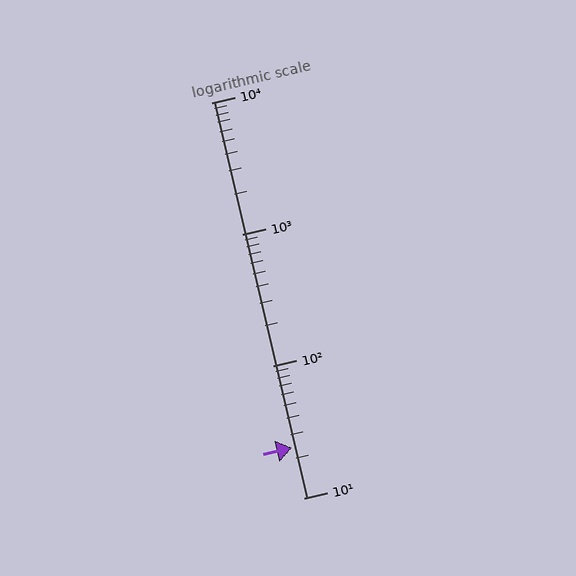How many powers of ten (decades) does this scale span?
The scale spans 3 decades, from 10 to 10000.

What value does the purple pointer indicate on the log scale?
The pointer indicates approximately 24.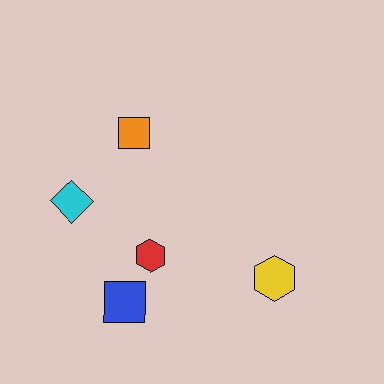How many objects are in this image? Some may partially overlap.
There are 5 objects.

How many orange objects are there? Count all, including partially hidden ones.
There is 1 orange object.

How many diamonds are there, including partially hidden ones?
There is 1 diamond.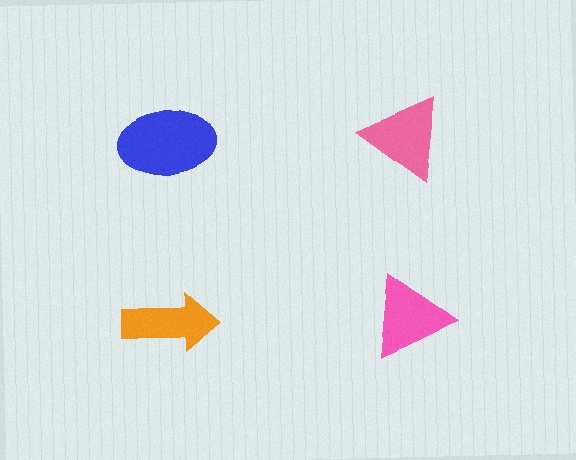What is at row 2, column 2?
A pink triangle.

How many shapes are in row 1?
2 shapes.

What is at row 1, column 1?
A blue ellipse.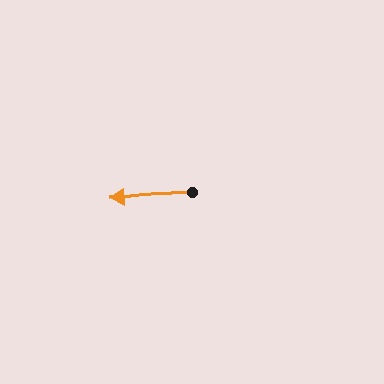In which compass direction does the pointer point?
West.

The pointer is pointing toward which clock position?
Roughly 9 o'clock.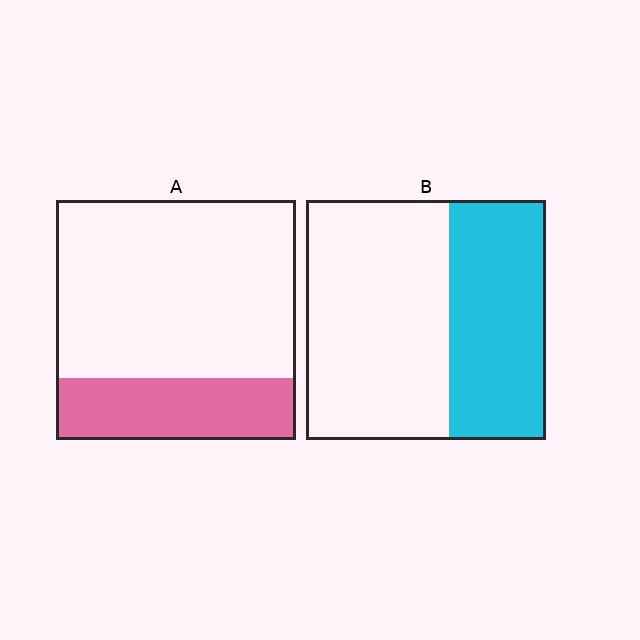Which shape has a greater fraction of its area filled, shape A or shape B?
Shape B.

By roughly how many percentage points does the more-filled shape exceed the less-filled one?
By roughly 15 percentage points (B over A).